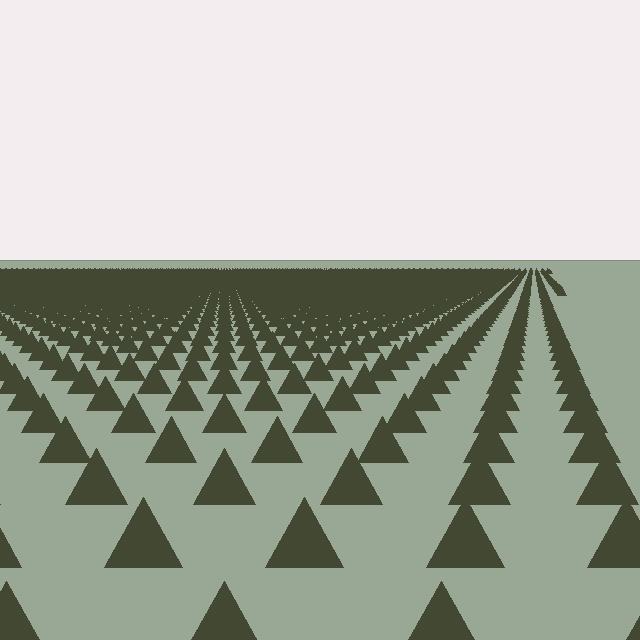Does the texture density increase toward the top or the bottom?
Density increases toward the top.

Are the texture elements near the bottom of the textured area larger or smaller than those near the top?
Larger. Near the bottom, elements are closer to the viewer and appear at a bigger on-screen size.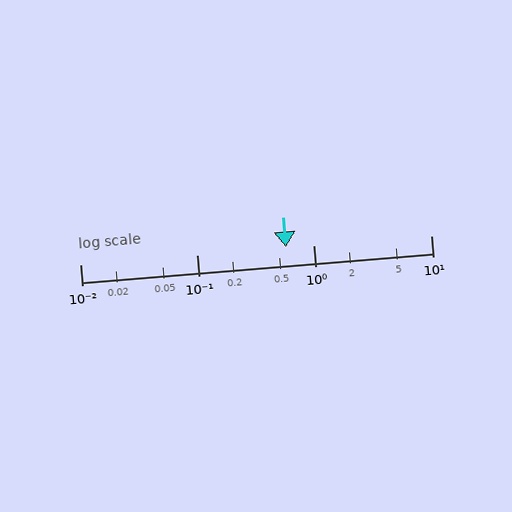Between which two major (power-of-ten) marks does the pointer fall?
The pointer is between 0.1 and 1.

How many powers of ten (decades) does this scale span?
The scale spans 3 decades, from 0.01 to 10.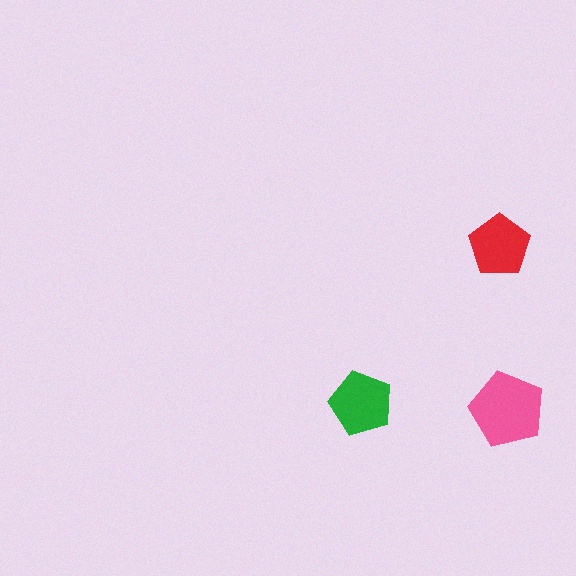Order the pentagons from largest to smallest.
the pink one, the green one, the red one.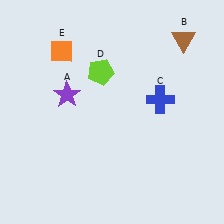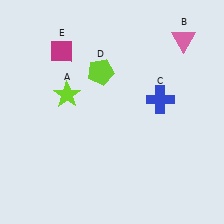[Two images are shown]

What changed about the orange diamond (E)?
In Image 1, E is orange. In Image 2, it changed to magenta.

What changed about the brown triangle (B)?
In Image 1, B is brown. In Image 2, it changed to pink.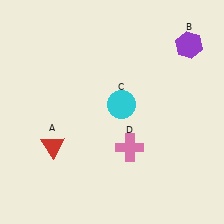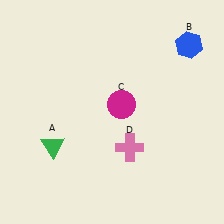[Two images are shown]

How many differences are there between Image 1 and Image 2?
There are 3 differences between the two images.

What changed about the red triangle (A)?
In Image 1, A is red. In Image 2, it changed to green.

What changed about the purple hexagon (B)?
In Image 1, B is purple. In Image 2, it changed to blue.